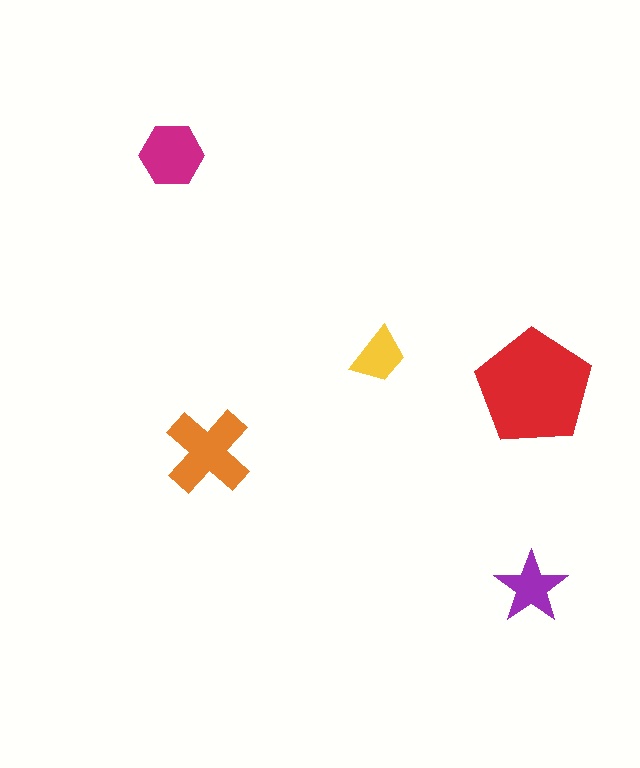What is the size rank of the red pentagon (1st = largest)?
1st.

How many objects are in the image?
There are 5 objects in the image.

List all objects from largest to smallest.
The red pentagon, the orange cross, the magenta hexagon, the purple star, the yellow trapezoid.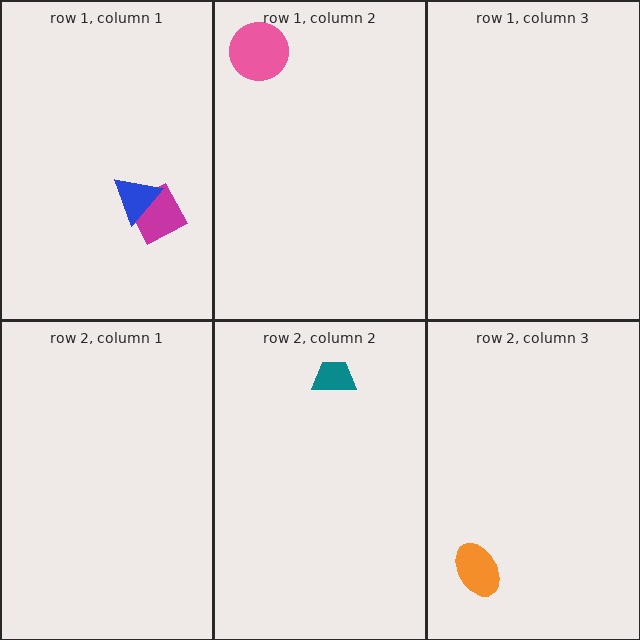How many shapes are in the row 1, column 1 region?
2.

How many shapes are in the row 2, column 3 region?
1.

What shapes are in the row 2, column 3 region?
The orange ellipse.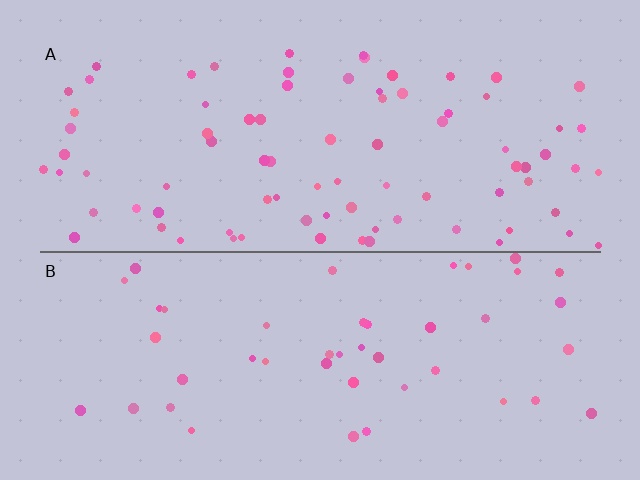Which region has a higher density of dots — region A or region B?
A (the top).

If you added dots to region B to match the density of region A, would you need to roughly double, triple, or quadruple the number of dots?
Approximately double.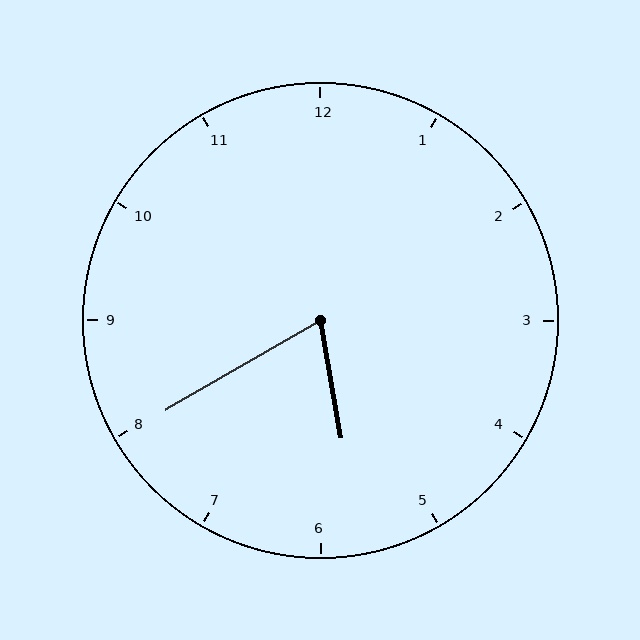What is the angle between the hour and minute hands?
Approximately 70 degrees.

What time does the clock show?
5:40.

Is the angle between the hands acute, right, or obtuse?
It is acute.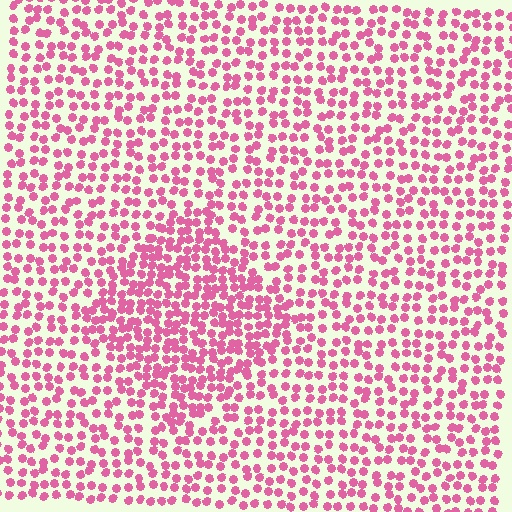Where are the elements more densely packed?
The elements are more densely packed inside the diamond boundary.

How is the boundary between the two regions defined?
The boundary is defined by a change in element density (approximately 1.7x ratio). All elements are the same color, size, and shape.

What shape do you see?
I see a diamond.